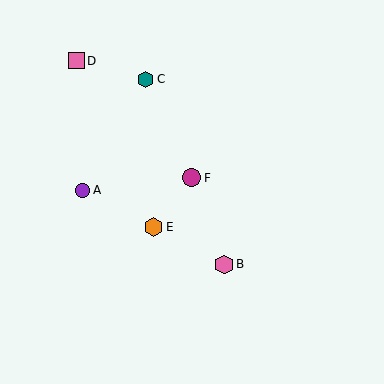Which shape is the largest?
The pink hexagon (labeled B) is the largest.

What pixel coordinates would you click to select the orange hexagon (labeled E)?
Click at (154, 227) to select the orange hexagon E.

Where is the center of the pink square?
The center of the pink square is at (76, 61).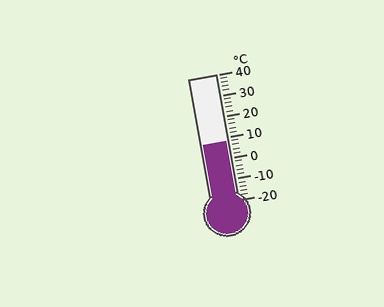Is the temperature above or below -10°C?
The temperature is above -10°C.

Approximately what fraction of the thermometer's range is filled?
The thermometer is filled to approximately 45% of its range.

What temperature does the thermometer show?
The thermometer shows approximately 8°C.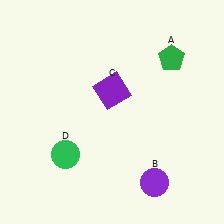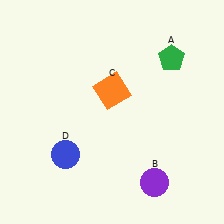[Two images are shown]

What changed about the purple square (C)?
In Image 1, C is purple. In Image 2, it changed to orange.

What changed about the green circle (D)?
In Image 1, D is green. In Image 2, it changed to blue.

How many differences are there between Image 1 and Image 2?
There are 2 differences between the two images.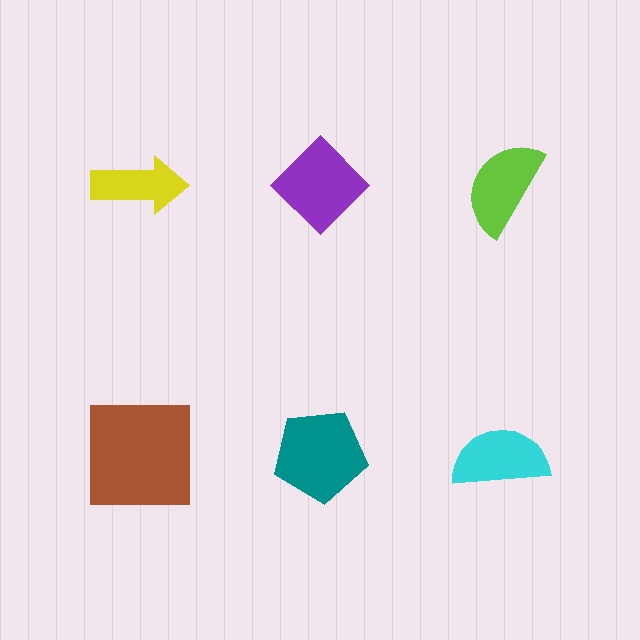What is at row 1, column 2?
A purple diamond.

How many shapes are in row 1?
3 shapes.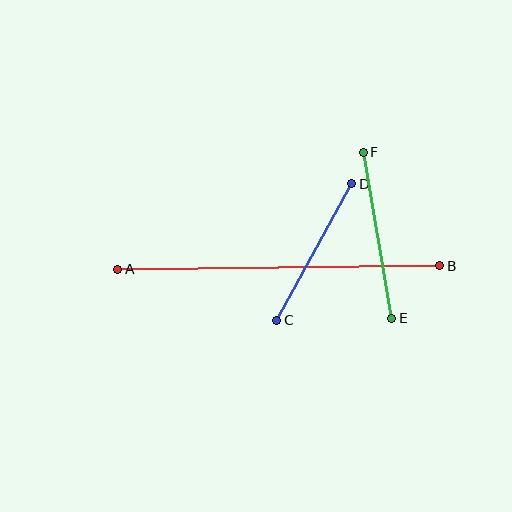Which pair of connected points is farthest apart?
Points A and B are farthest apart.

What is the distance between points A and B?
The distance is approximately 322 pixels.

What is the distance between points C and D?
The distance is approximately 156 pixels.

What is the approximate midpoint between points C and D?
The midpoint is at approximately (314, 252) pixels.